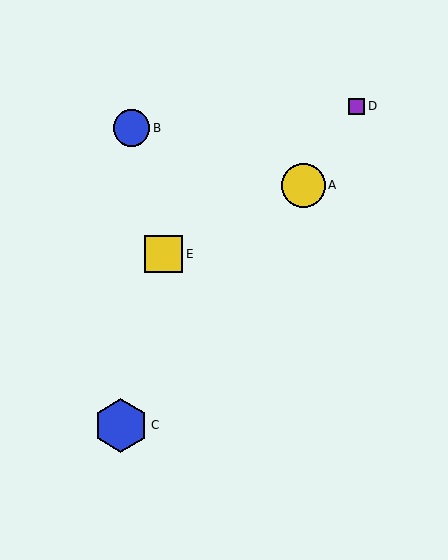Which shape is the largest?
The blue hexagon (labeled C) is the largest.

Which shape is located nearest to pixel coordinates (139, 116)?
The blue circle (labeled B) at (131, 128) is nearest to that location.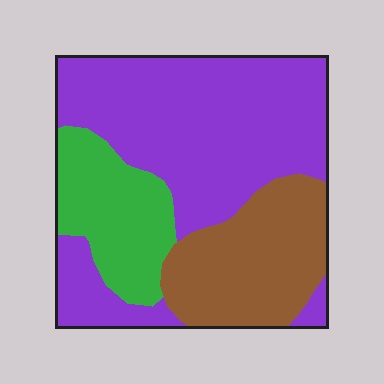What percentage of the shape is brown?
Brown covers about 25% of the shape.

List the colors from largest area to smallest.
From largest to smallest: purple, brown, green.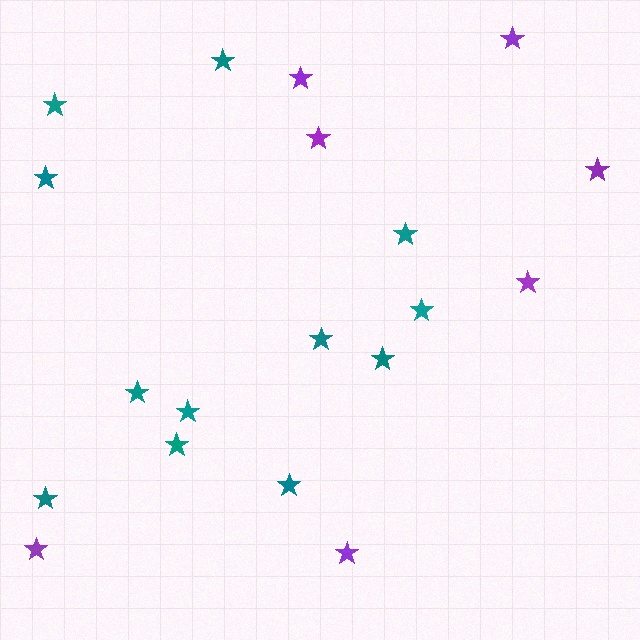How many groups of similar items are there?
There are 2 groups: one group of teal stars (12) and one group of purple stars (7).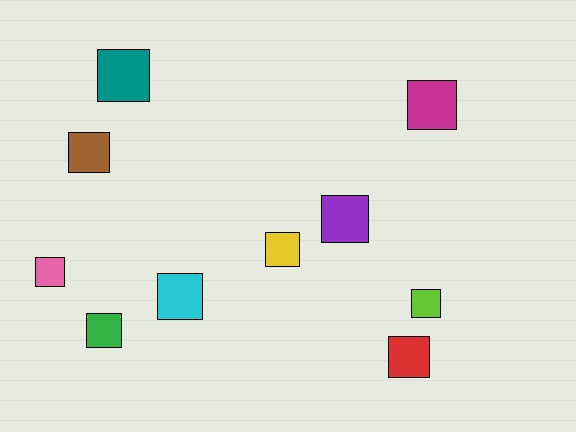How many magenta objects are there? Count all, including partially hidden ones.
There is 1 magenta object.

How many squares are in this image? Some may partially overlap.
There are 10 squares.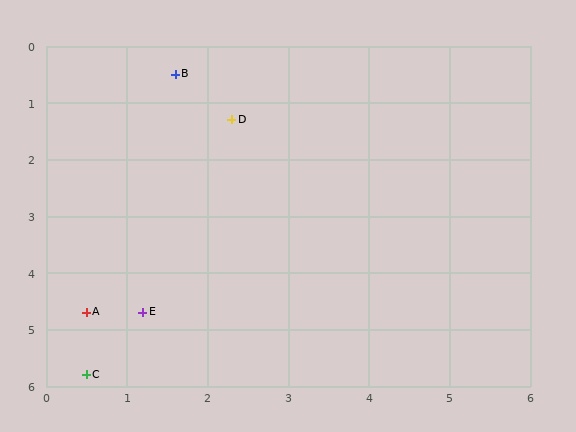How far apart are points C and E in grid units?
Points C and E are about 1.3 grid units apart.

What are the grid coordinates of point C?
Point C is at approximately (0.5, 5.8).